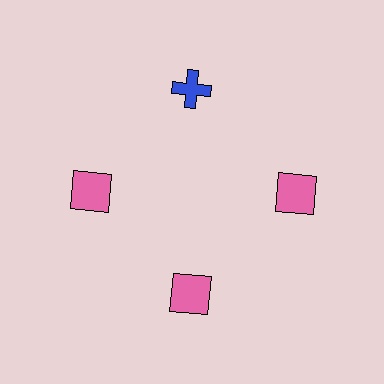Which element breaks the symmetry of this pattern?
The blue cross at roughly the 12 o'clock position breaks the symmetry. All other shapes are pink squares.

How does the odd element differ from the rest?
It differs in both color (blue instead of pink) and shape (cross instead of square).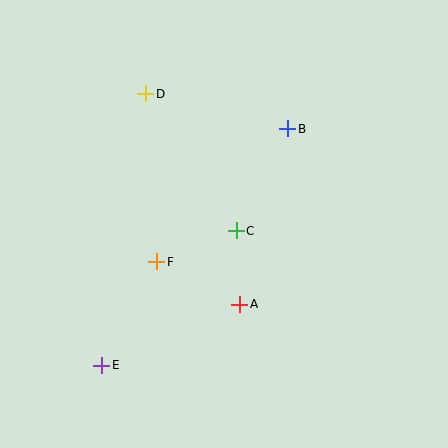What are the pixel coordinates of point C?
Point C is at (236, 231).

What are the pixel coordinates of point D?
Point D is at (146, 94).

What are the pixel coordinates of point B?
Point B is at (288, 129).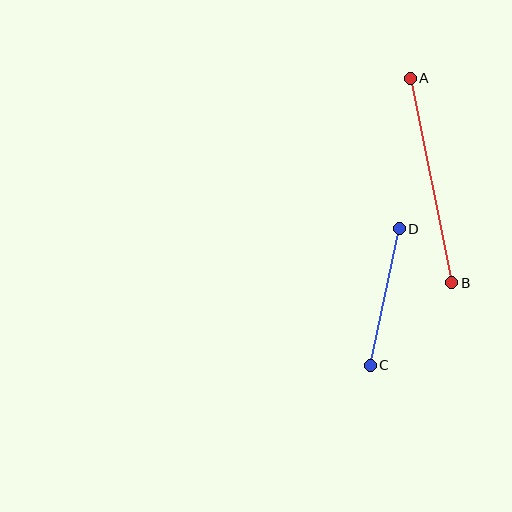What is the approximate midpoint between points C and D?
The midpoint is at approximately (385, 297) pixels.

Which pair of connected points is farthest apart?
Points A and B are farthest apart.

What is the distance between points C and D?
The distance is approximately 140 pixels.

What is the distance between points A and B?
The distance is approximately 209 pixels.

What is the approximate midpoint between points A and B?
The midpoint is at approximately (431, 181) pixels.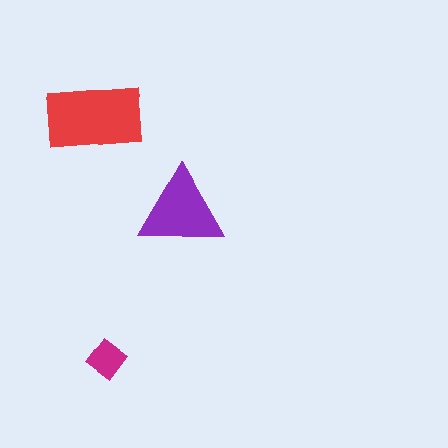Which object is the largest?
The red rectangle.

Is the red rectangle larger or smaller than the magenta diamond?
Larger.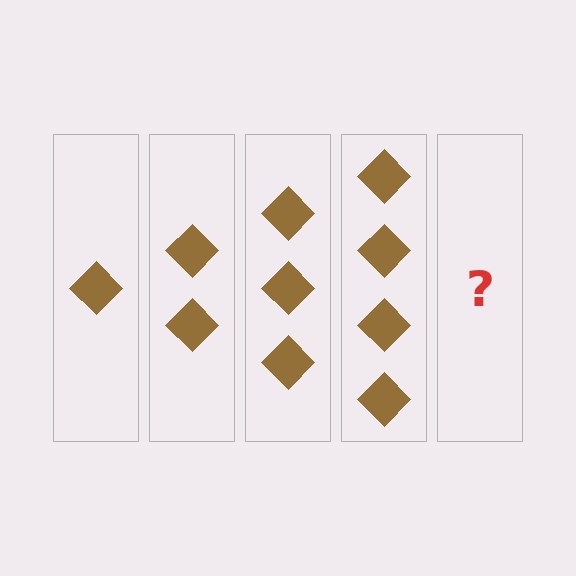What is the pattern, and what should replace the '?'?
The pattern is that each step adds one more diamond. The '?' should be 5 diamonds.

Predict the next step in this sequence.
The next step is 5 diamonds.